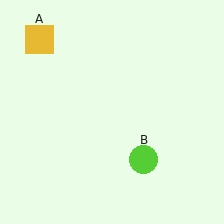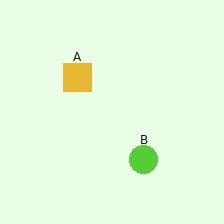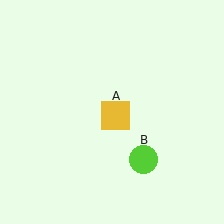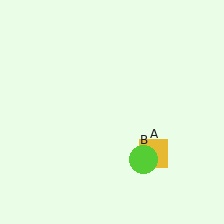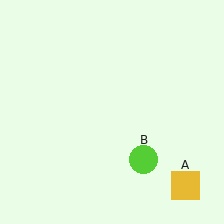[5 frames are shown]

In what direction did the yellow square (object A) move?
The yellow square (object A) moved down and to the right.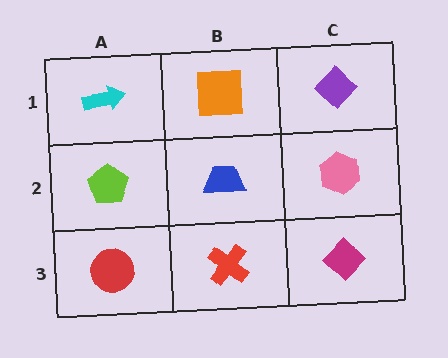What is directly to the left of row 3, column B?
A red circle.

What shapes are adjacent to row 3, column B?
A blue trapezoid (row 2, column B), a red circle (row 3, column A), a magenta diamond (row 3, column C).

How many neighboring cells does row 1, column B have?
3.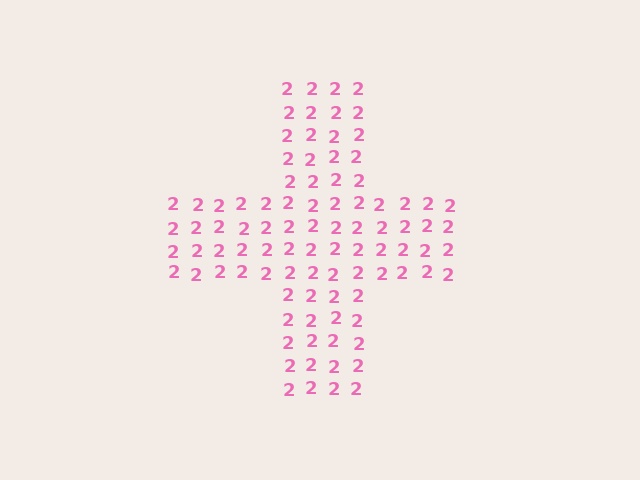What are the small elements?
The small elements are digit 2's.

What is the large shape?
The large shape is a cross.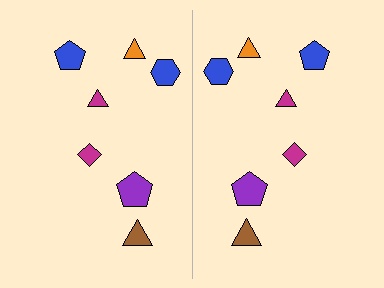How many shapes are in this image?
There are 14 shapes in this image.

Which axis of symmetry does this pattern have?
The pattern has a vertical axis of symmetry running through the center of the image.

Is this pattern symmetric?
Yes, this pattern has bilateral (reflection) symmetry.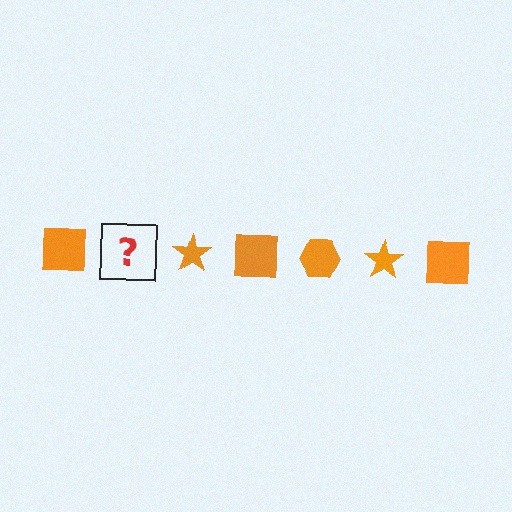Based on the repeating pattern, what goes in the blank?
The blank should be an orange hexagon.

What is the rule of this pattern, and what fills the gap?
The rule is that the pattern cycles through square, hexagon, star shapes in orange. The gap should be filled with an orange hexagon.